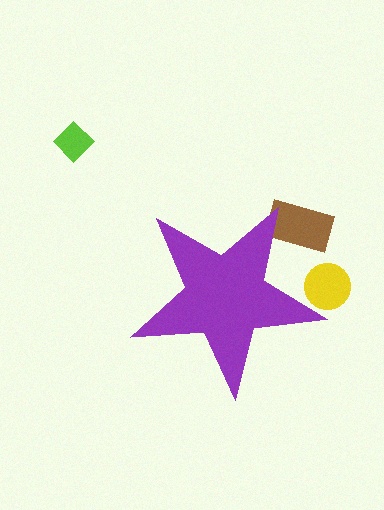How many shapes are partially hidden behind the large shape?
2 shapes are partially hidden.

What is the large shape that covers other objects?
A purple star.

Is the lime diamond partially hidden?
No, the lime diamond is fully visible.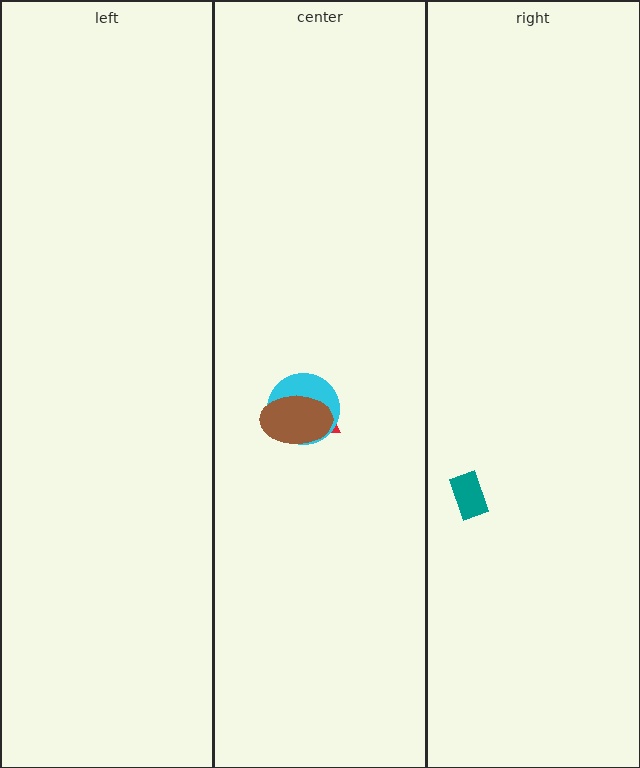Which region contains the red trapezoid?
The center region.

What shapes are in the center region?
The red trapezoid, the cyan circle, the brown ellipse.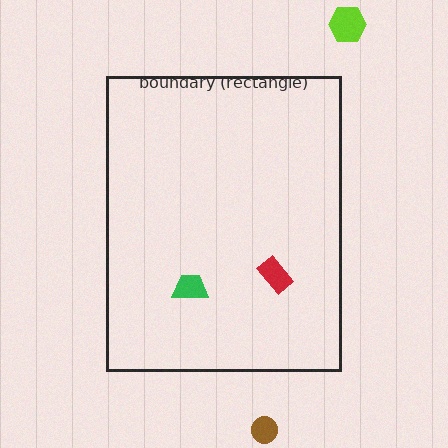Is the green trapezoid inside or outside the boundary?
Inside.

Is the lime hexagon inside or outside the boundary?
Outside.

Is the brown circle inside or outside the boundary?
Outside.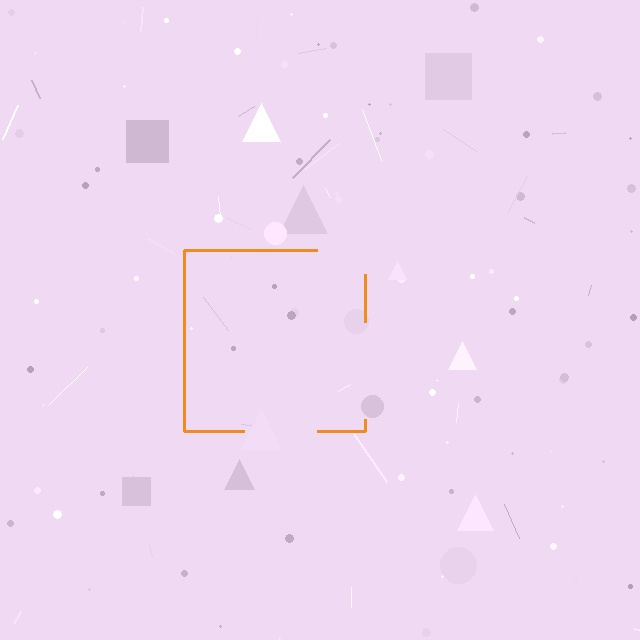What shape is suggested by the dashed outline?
The dashed outline suggests a square.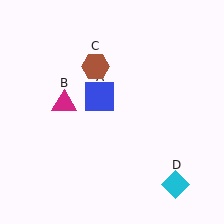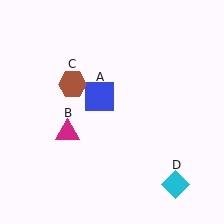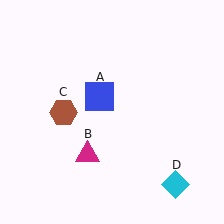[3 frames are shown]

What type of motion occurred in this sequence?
The magenta triangle (object B), brown hexagon (object C) rotated counterclockwise around the center of the scene.